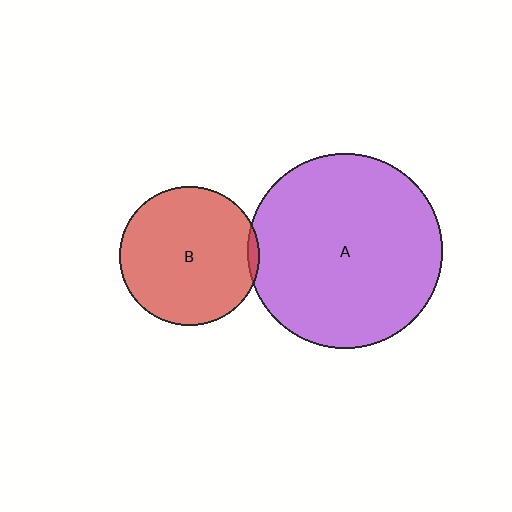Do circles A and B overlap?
Yes.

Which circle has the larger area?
Circle A (purple).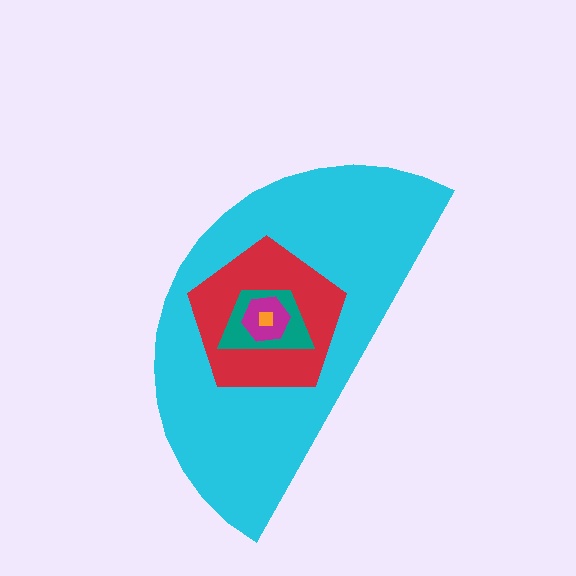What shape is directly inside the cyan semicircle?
The red pentagon.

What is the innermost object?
The orange square.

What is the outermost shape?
The cyan semicircle.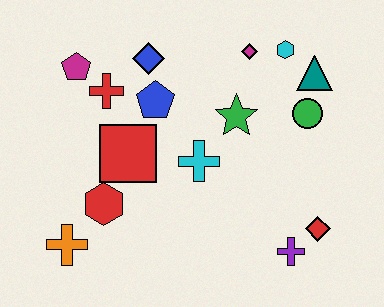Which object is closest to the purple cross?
The red diamond is closest to the purple cross.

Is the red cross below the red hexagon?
No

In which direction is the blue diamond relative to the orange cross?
The blue diamond is above the orange cross.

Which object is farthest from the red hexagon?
The teal triangle is farthest from the red hexagon.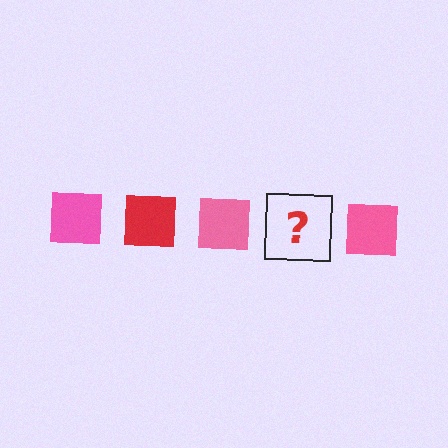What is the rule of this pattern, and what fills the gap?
The rule is that the pattern cycles through pink, red squares. The gap should be filled with a red square.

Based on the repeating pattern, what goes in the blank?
The blank should be a red square.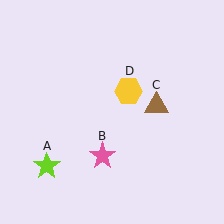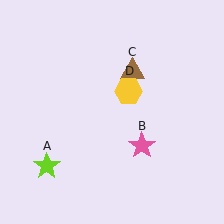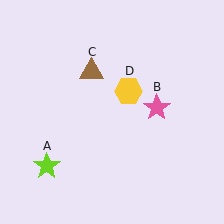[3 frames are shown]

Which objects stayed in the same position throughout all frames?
Lime star (object A) and yellow hexagon (object D) remained stationary.